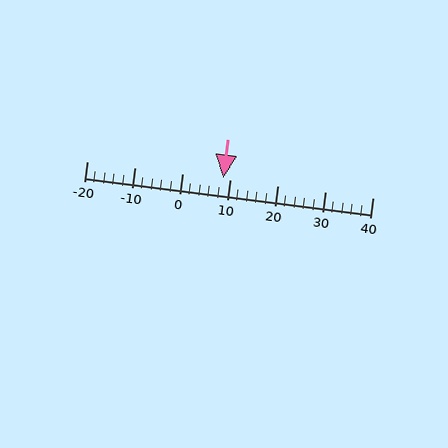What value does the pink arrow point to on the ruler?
The pink arrow points to approximately 9.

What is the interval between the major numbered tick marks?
The major tick marks are spaced 10 units apart.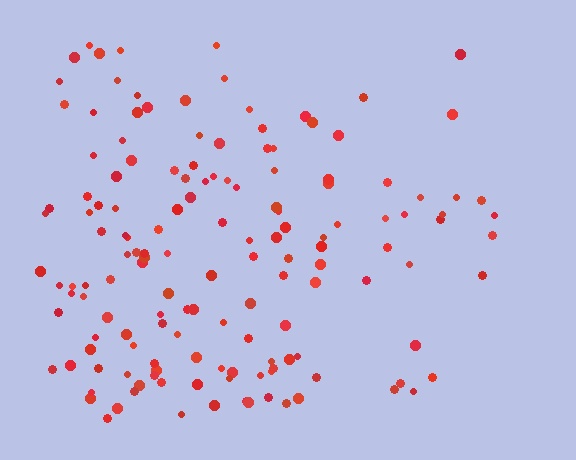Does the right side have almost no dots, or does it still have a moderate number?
Still a moderate number, just noticeably fewer than the left.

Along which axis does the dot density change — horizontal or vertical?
Horizontal.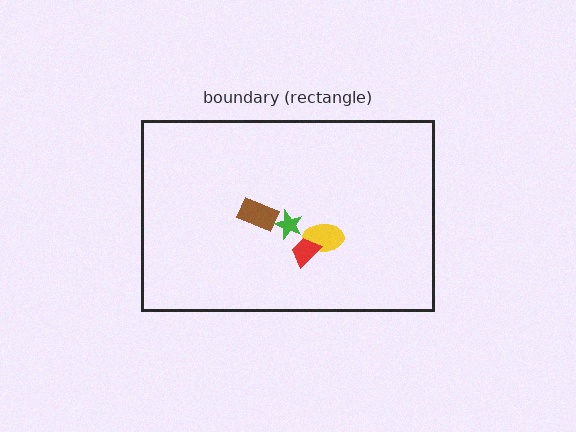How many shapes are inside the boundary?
4 inside, 0 outside.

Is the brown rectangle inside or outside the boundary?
Inside.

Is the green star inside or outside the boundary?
Inside.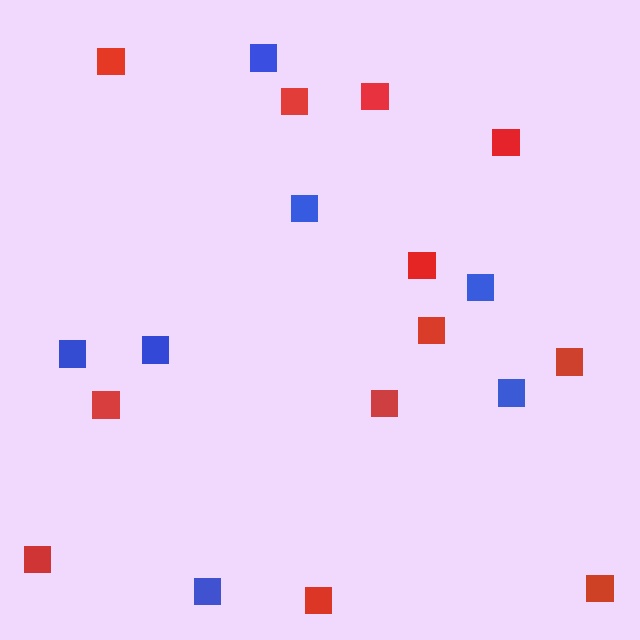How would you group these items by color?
There are 2 groups: one group of red squares (12) and one group of blue squares (7).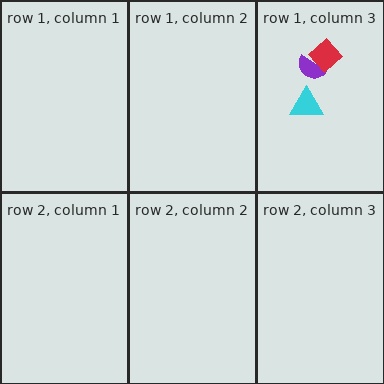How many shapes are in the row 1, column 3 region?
3.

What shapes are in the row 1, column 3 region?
The cyan triangle, the purple semicircle, the red diamond.